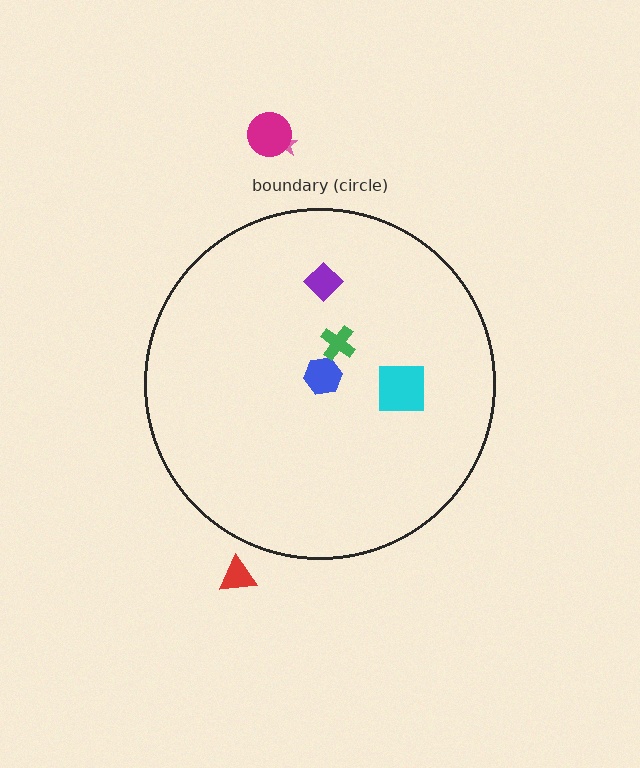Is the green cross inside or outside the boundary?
Inside.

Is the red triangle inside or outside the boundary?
Outside.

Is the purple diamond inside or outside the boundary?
Inside.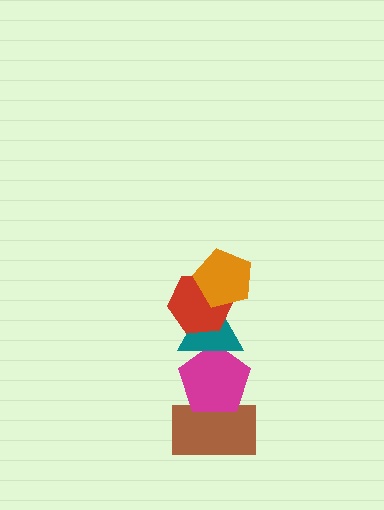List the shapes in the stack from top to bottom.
From top to bottom: the orange pentagon, the red hexagon, the teal triangle, the magenta pentagon, the brown rectangle.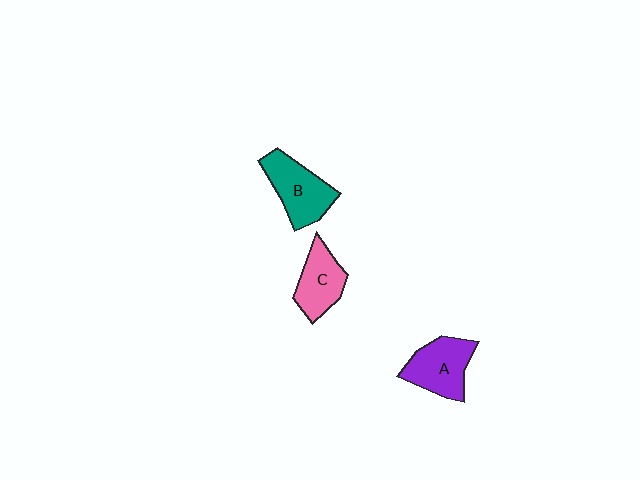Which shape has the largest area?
Shape B (teal).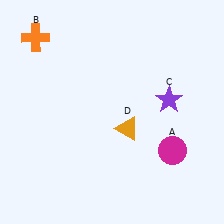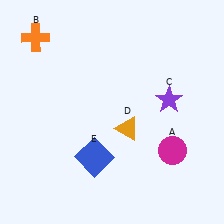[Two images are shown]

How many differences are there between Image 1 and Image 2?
There is 1 difference between the two images.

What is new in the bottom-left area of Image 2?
A blue square (E) was added in the bottom-left area of Image 2.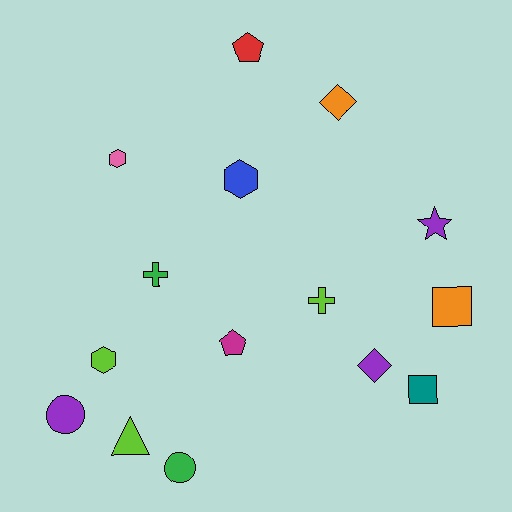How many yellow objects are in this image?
There are no yellow objects.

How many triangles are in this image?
There is 1 triangle.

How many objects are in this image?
There are 15 objects.